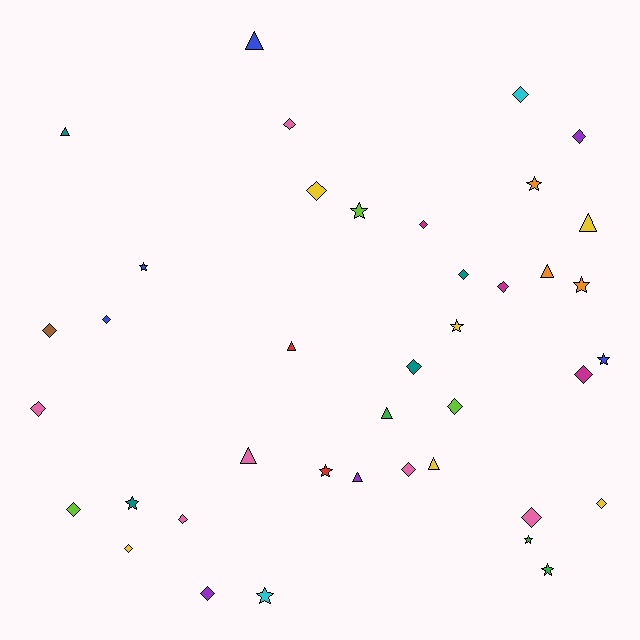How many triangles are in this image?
There are 9 triangles.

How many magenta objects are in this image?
There are 3 magenta objects.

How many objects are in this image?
There are 40 objects.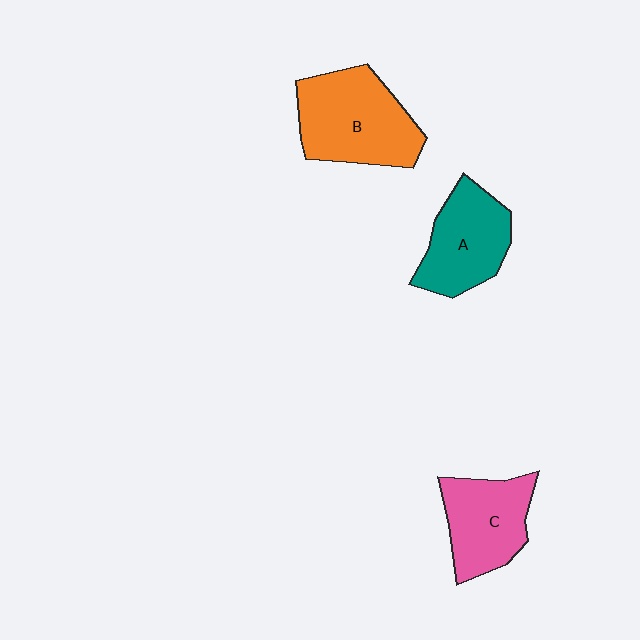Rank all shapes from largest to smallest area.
From largest to smallest: B (orange), A (teal), C (pink).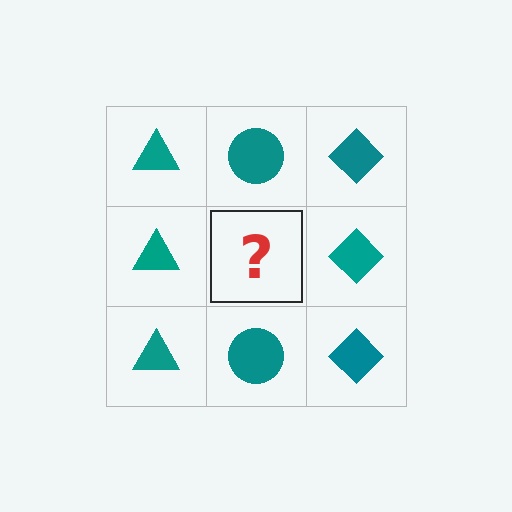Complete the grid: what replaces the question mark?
The question mark should be replaced with a teal circle.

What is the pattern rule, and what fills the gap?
The rule is that each column has a consistent shape. The gap should be filled with a teal circle.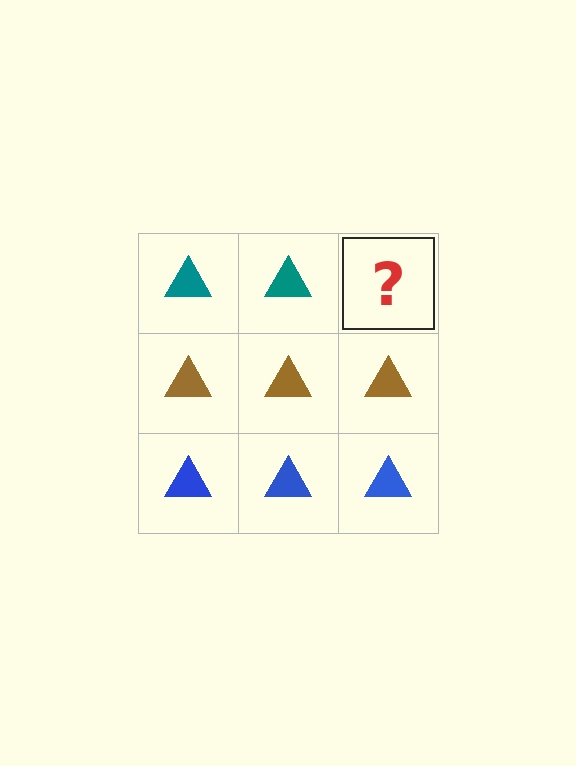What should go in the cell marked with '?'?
The missing cell should contain a teal triangle.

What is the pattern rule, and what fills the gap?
The rule is that each row has a consistent color. The gap should be filled with a teal triangle.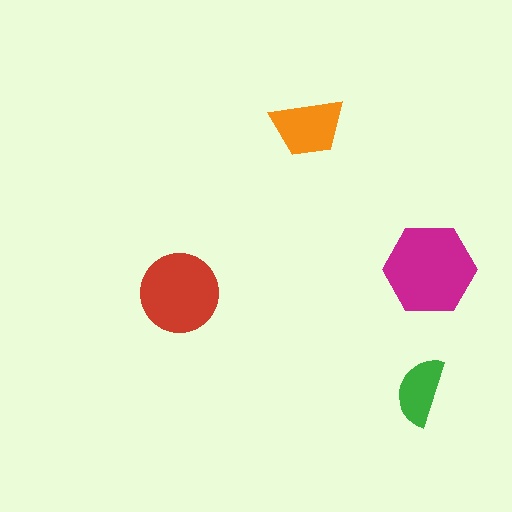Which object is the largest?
The magenta hexagon.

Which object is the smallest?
The green semicircle.